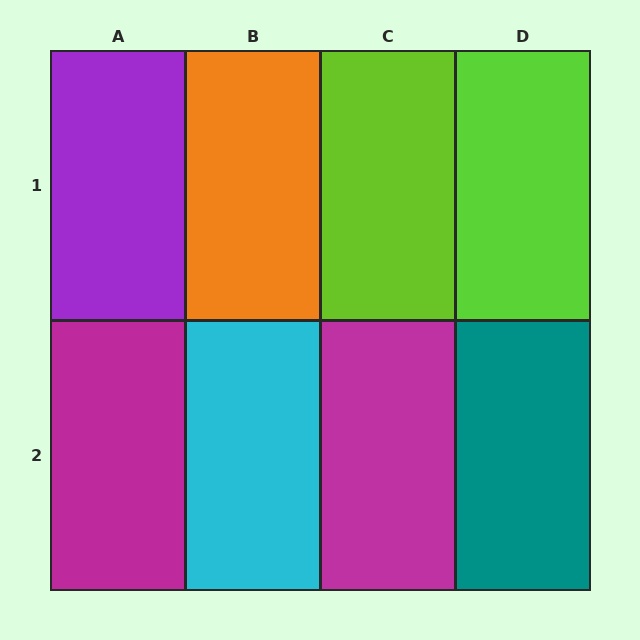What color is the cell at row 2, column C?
Magenta.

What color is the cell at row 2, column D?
Teal.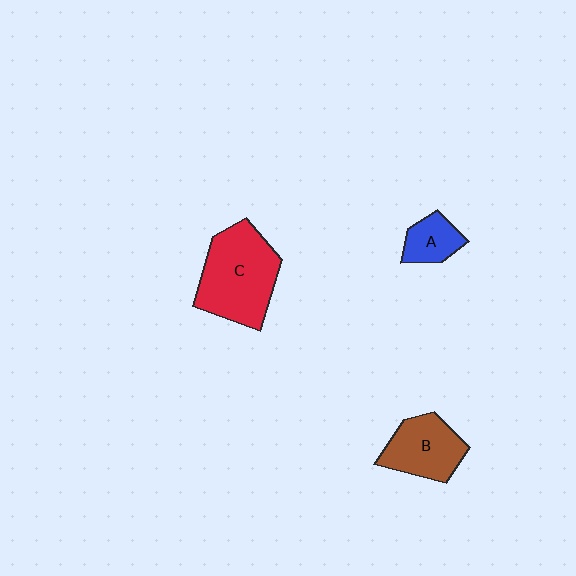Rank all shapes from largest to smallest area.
From largest to smallest: C (red), B (brown), A (blue).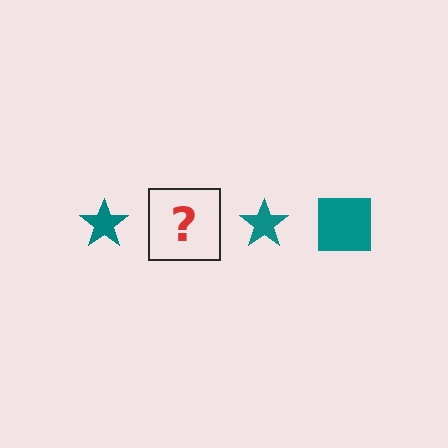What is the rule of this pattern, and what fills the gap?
The rule is that the pattern cycles through star, square shapes in teal. The gap should be filled with a teal square.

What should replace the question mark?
The question mark should be replaced with a teal square.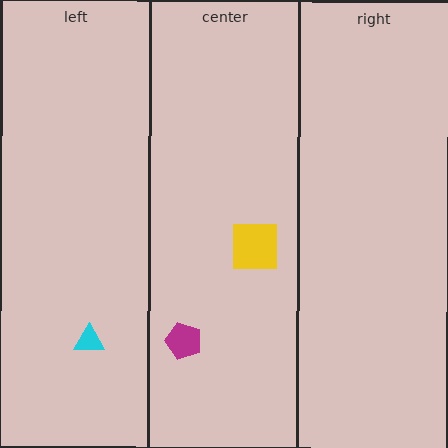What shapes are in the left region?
The cyan triangle.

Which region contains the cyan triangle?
The left region.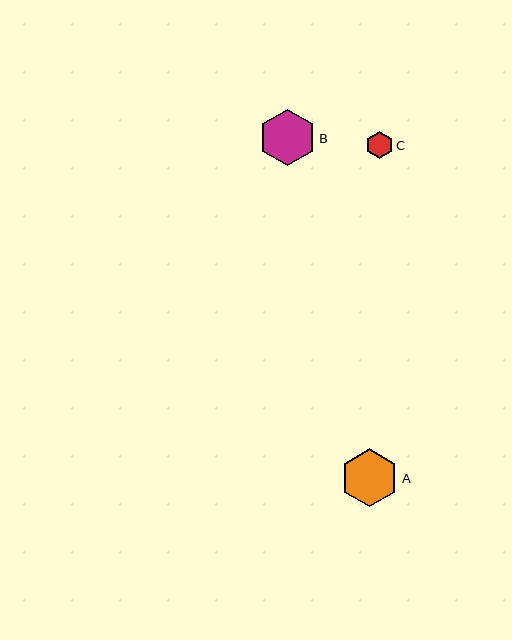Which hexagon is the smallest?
Hexagon C is the smallest with a size of approximately 27 pixels.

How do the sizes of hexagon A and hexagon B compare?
Hexagon A and hexagon B are approximately the same size.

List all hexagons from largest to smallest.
From largest to smallest: A, B, C.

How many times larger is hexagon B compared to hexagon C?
Hexagon B is approximately 2.1 times the size of hexagon C.